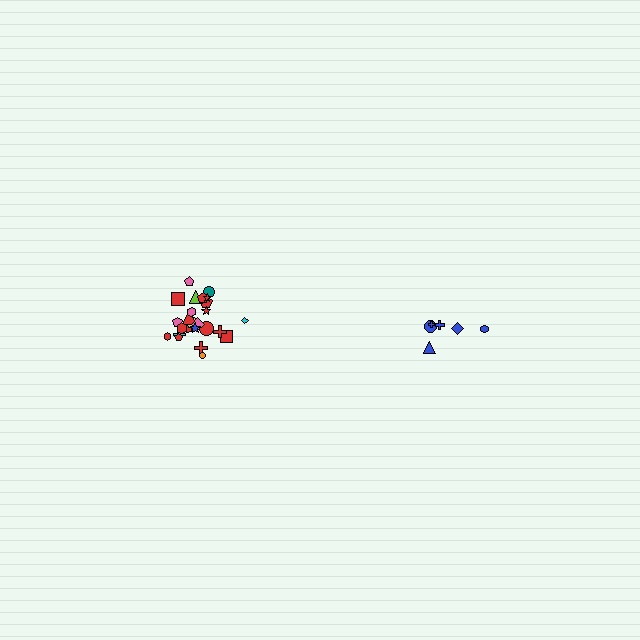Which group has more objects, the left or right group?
The left group.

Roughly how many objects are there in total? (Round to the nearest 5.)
Roughly 30 objects in total.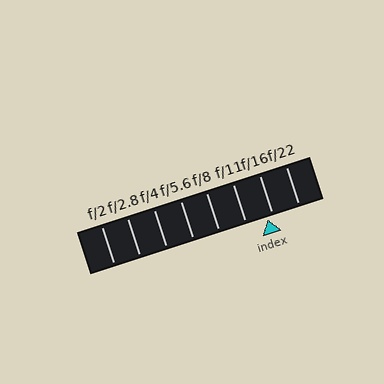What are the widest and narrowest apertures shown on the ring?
The widest aperture shown is f/2 and the narrowest is f/22.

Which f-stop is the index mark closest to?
The index mark is closest to f/16.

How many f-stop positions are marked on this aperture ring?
There are 8 f-stop positions marked.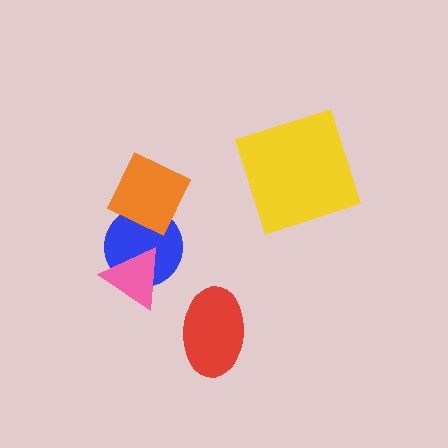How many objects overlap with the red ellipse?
0 objects overlap with the red ellipse.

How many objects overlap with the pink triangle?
1 object overlaps with the pink triangle.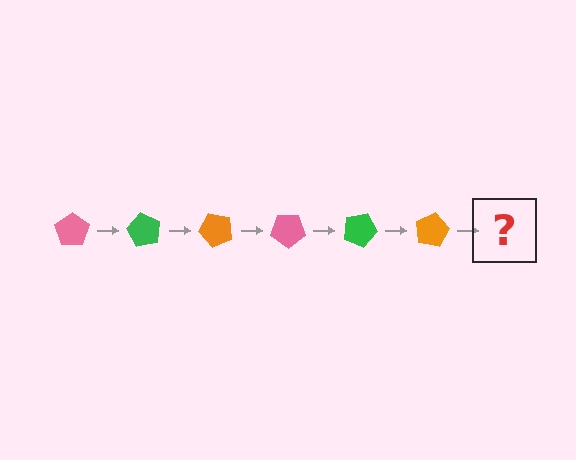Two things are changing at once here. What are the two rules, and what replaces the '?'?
The two rules are that it rotates 60 degrees each step and the color cycles through pink, green, and orange. The '?' should be a pink pentagon, rotated 360 degrees from the start.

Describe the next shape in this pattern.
It should be a pink pentagon, rotated 360 degrees from the start.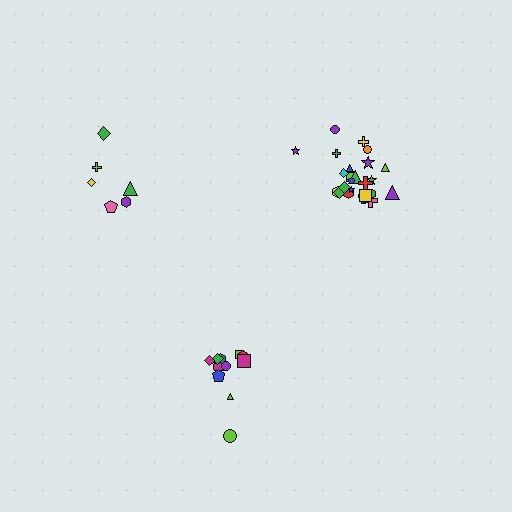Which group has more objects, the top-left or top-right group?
The top-right group.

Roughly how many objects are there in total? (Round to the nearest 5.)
Roughly 45 objects in total.